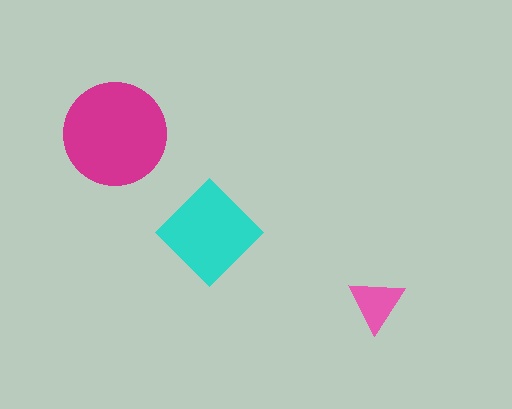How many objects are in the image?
There are 3 objects in the image.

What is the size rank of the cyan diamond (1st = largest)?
2nd.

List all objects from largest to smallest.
The magenta circle, the cyan diamond, the pink triangle.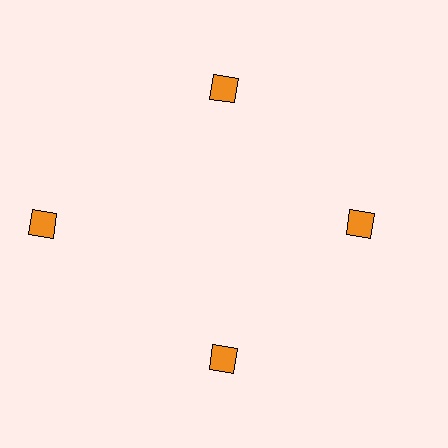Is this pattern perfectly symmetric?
No. The 4 orange squares are arranged in a ring, but one element near the 9 o'clock position is pushed outward from the center, breaking the 4-fold rotational symmetry.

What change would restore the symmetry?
The symmetry would be restored by moving it inward, back onto the ring so that all 4 squares sit at equal angles and equal distance from the center.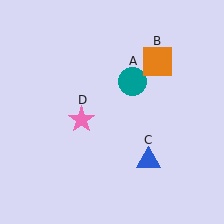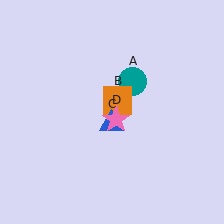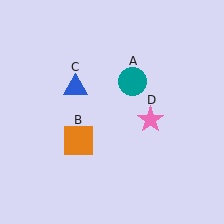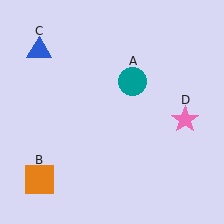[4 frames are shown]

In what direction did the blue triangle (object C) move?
The blue triangle (object C) moved up and to the left.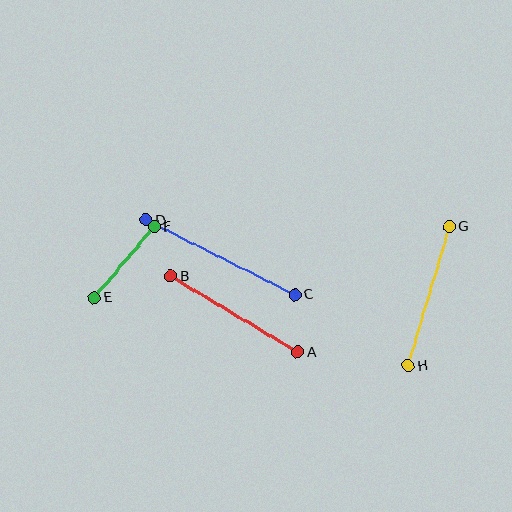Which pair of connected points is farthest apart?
Points C and D are farthest apart.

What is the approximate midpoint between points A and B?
The midpoint is at approximately (234, 314) pixels.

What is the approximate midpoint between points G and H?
The midpoint is at approximately (429, 296) pixels.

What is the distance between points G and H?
The distance is approximately 145 pixels.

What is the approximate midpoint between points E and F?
The midpoint is at approximately (124, 262) pixels.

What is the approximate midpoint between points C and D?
The midpoint is at approximately (220, 257) pixels.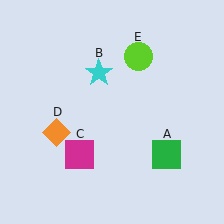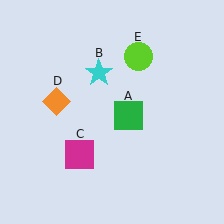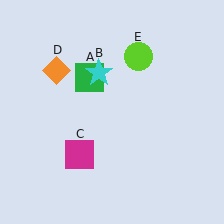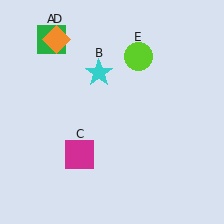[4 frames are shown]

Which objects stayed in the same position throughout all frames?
Cyan star (object B) and magenta square (object C) and lime circle (object E) remained stationary.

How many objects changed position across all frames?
2 objects changed position: green square (object A), orange diamond (object D).